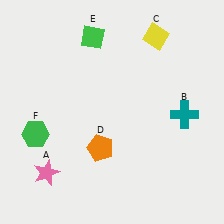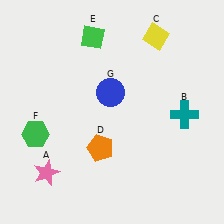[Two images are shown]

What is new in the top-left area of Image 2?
A blue circle (G) was added in the top-left area of Image 2.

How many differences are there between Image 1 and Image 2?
There is 1 difference between the two images.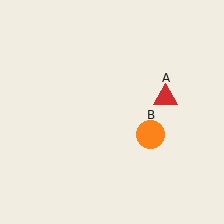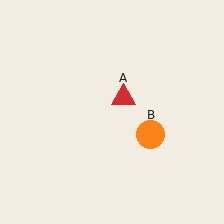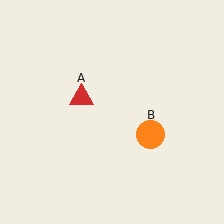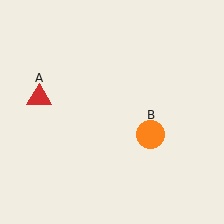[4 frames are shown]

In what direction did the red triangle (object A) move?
The red triangle (object A) moved left.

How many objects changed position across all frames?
1 object changed position: red triangle (object A).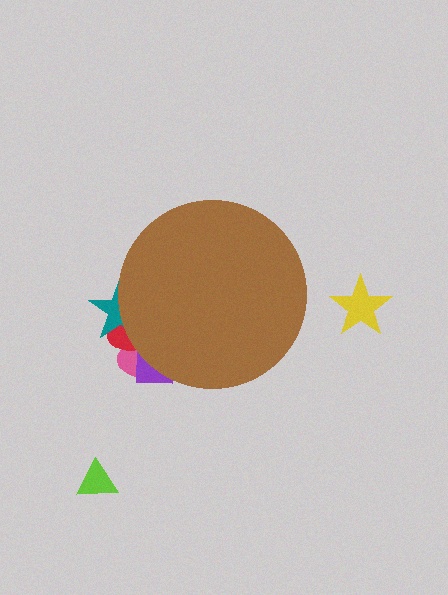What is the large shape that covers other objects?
A brown circle.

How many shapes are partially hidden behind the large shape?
4 shapes are partially hidden.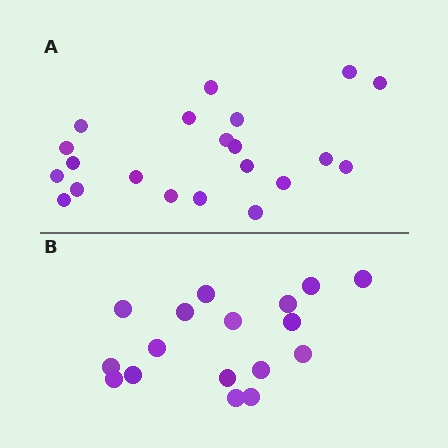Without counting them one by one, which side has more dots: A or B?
Region A (the top region) has more dots.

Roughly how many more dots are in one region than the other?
Region A has about 4 more dots than region B.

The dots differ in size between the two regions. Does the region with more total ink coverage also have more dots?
No. Region B has more total ink coverage because its dots are larger, but region A actually contains more individual dots. Total area can be misleading — the number of items is what matters here.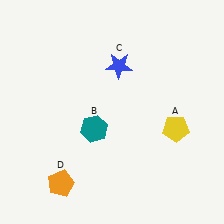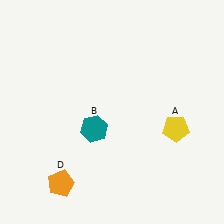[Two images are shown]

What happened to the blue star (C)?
The blue star (C) was removed in Image 2. It was in the top-right area of Image 1.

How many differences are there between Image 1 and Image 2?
There is 1 difference between the two images.